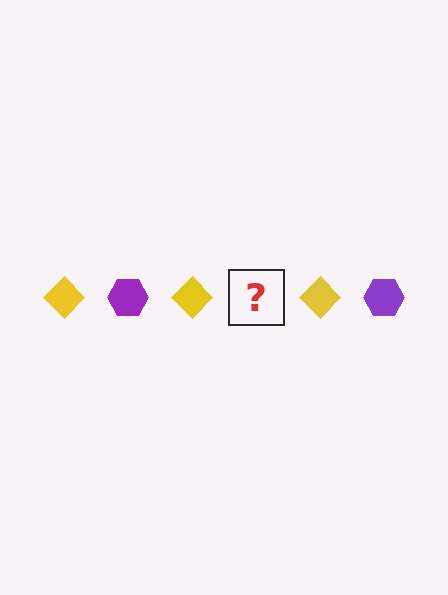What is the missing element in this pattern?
The missing element is a purple hexagon.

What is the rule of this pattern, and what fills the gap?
The rule is that the pattern alternates between yellow diamond and purple hexagon. The gap should be filled with a purple hexagon.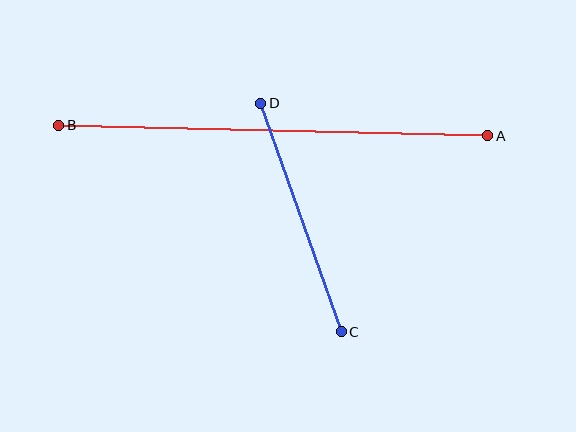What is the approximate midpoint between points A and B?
The midpoint is at approximately (273, 131) pixels.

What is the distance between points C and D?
The distance is approximately 242 pixels.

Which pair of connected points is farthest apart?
Points A and B are farthest apart.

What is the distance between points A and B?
The distance is approximately 430 pixels.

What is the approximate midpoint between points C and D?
The midpoint is at approximately (301, 217) pixels.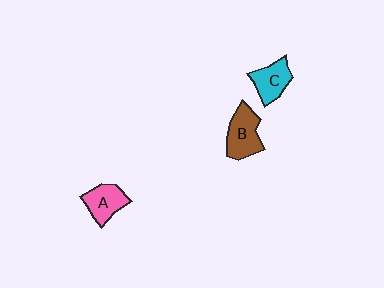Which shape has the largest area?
Shape B (brown).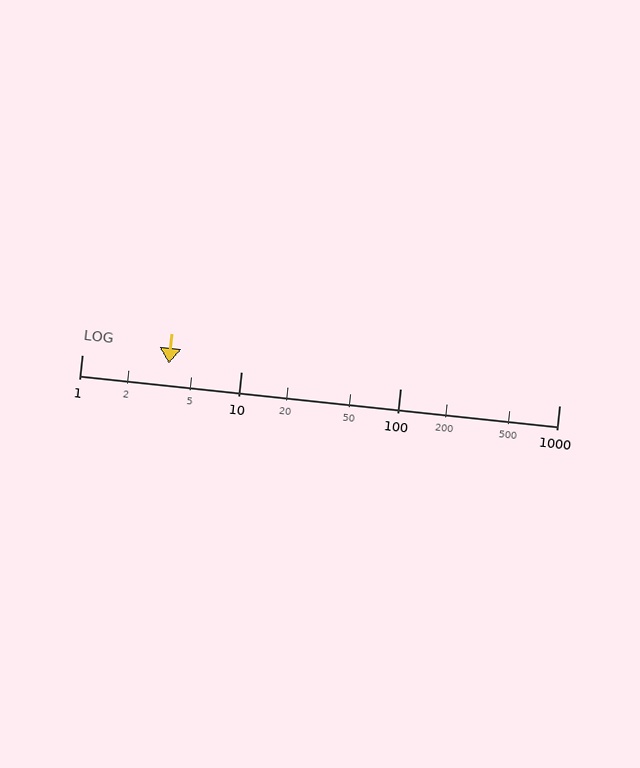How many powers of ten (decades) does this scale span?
The scale spans 3 decades, from 1 to 1000.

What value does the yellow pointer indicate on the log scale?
The pointer indicates approximately 3.5.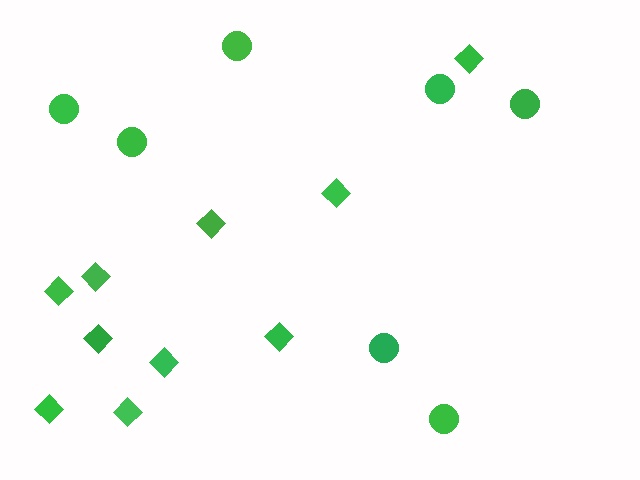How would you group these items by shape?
There are 2 groups: one group of circles (7) and one group of diamonds (10).